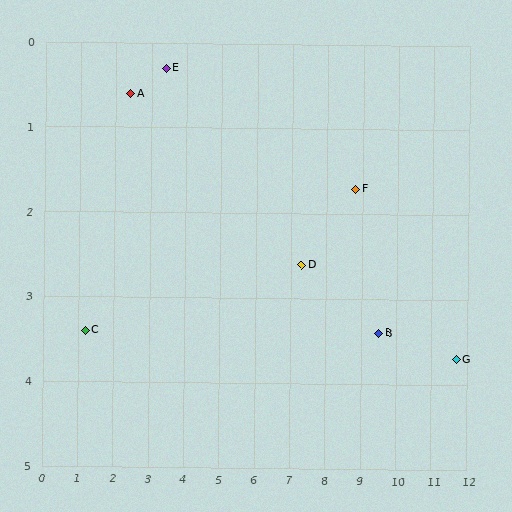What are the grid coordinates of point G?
Point G is at approximately (11.7, 3.7).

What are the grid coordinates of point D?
Point D is at approximately (7.3, 2.6).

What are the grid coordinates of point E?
Point E is at approximately (3.4, 0.3).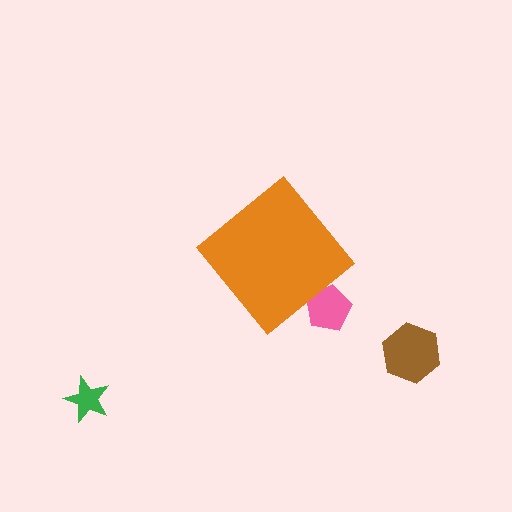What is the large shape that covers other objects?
An orange diamond.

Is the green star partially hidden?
No, the green star is fully visible.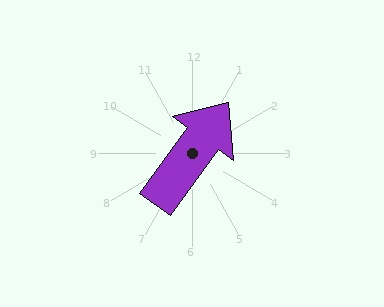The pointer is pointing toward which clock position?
Roughly 1 o'clock.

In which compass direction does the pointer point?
Northeast.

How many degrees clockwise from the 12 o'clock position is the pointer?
Approximately 36 degrees.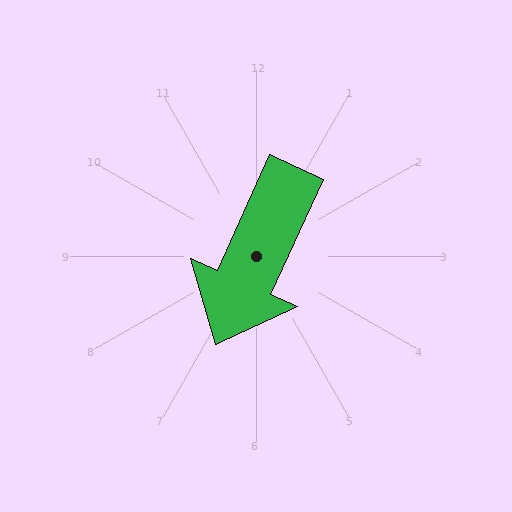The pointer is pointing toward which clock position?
Roughly 7 o'clock.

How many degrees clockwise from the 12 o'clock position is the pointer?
Approximately 205 degrees.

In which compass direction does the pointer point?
Southwest.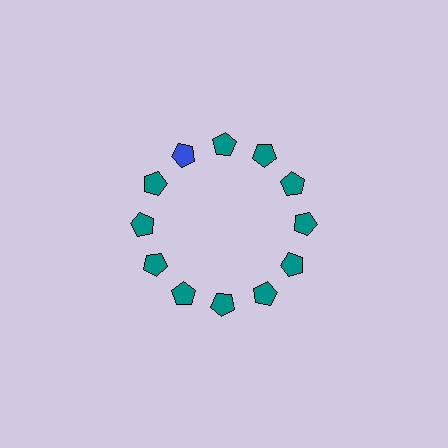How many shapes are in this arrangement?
There are 12 shapes arranged in a ring pattern.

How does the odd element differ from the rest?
It has a different color: blue instead of teal.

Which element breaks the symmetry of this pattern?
The blue pentagon at roughly the 11 o'clock position breaks the symmetry. All other shapes are teal pentagons.